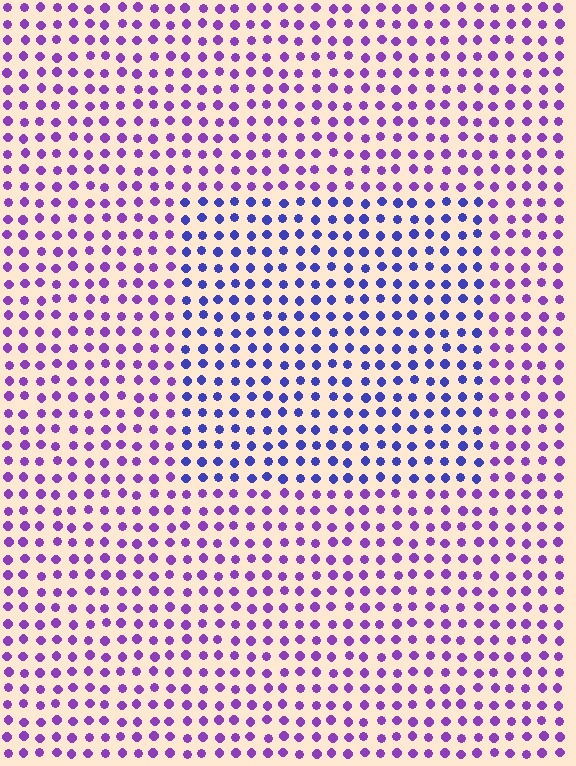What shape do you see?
I see a rectangle.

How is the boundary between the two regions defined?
The boundary is defined purely by a slight shift in hue (about 40 degrees). Spacing, size, and orientation are identical on both sides.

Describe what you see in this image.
The image is filled with small purple elements in a uniform arrangement. A rectangle-shaped region is visible where the elements are tinted to a slightly different hue, forming a subtle color boundary.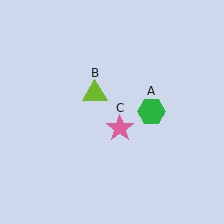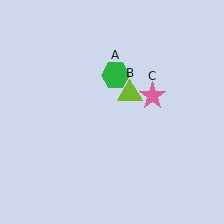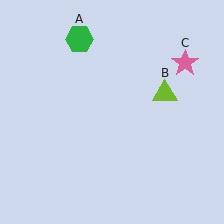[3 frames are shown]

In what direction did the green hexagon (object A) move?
The green hexagon (object A) moved up and to the left.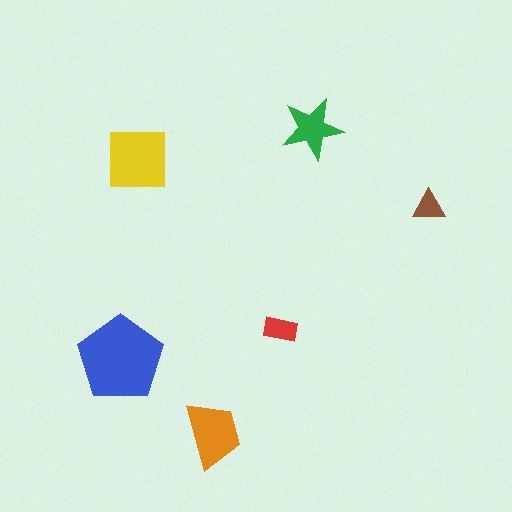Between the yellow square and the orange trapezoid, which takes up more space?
The yellow square.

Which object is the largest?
The blue pentagon.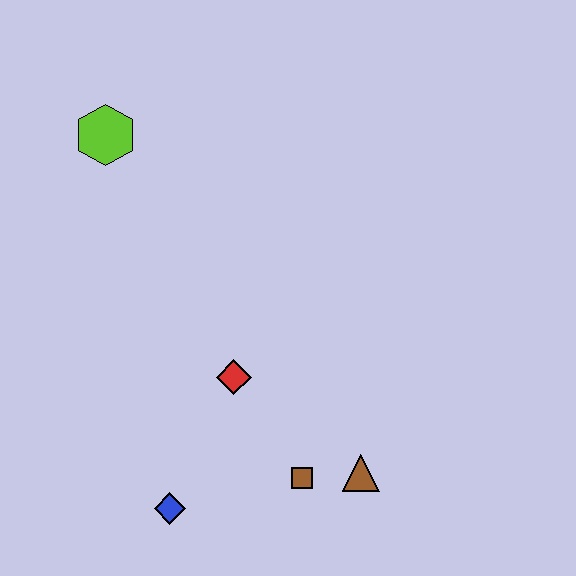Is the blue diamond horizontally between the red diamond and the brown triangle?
No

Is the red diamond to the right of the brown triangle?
No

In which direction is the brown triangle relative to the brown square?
The brown triangle is to the right of the brown square.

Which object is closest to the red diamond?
The brown square is closest to the red diamond.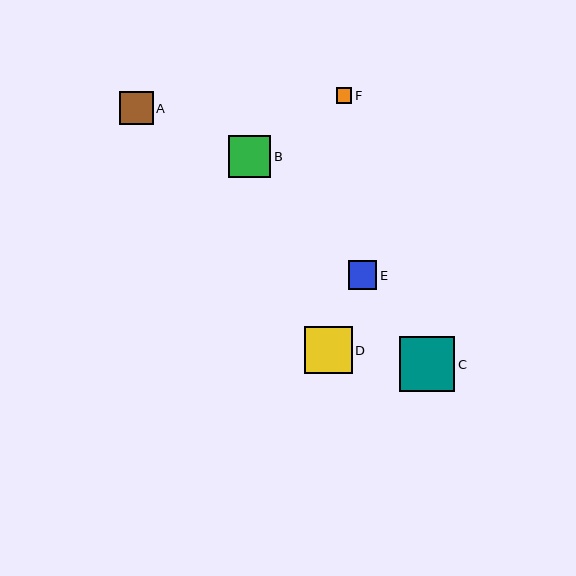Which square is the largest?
Square C is the largest with a size of approximately 56 pixels.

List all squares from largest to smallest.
From largest to smallest: C, D, B, A, E, F.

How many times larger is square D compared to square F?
Square D is approximately 3.0 times the size of square F.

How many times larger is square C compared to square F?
Square C is approximately 3.6 times the size of square F.